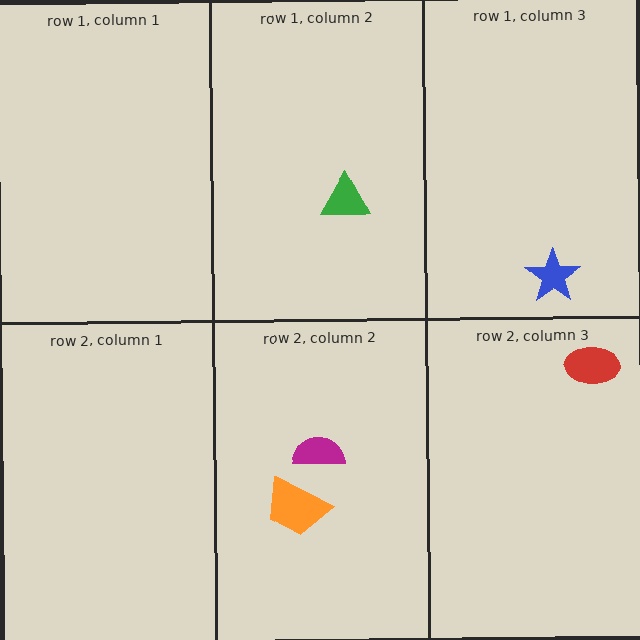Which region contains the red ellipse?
The row 2, column 3 region.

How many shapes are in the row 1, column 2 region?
1.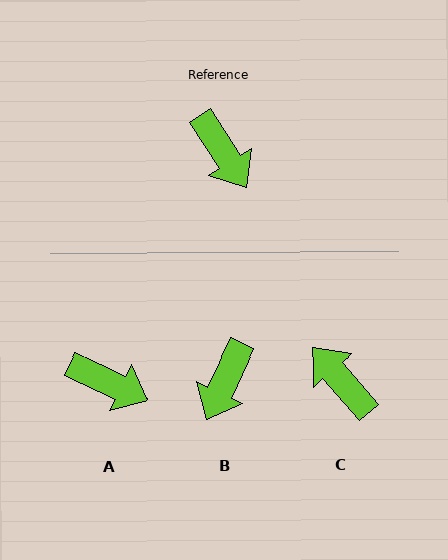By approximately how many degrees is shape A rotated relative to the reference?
Approximately 32 degrees counter-clockwise.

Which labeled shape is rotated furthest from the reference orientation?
C, about 172 degrees away.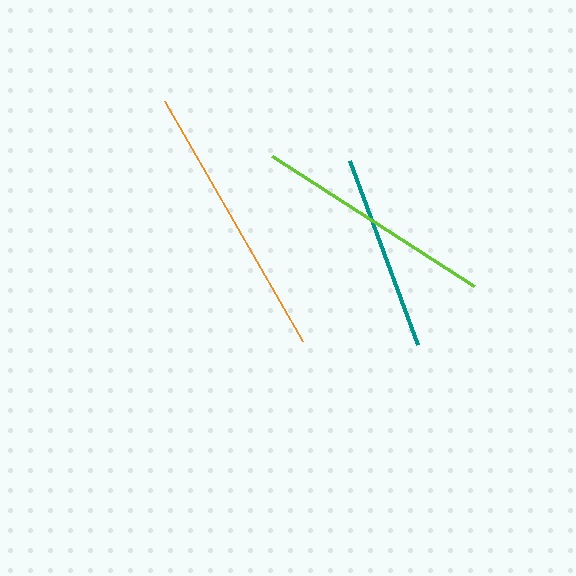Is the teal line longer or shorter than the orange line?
The orange line is longer than the teal line.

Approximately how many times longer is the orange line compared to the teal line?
The orange line is approximately 1.4 times the length of the teal line.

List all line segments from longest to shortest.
From longest to shortest: orange, lime, teal.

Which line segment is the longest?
The orange line is the longest at approximately 277 pixels.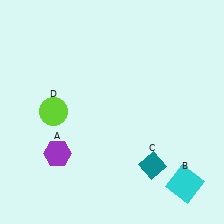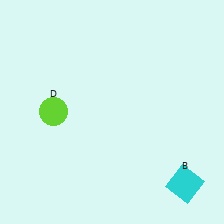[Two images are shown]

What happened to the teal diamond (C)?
The teal diamond (C) was removed in Image 2. It was in the bottom-right area of Image 1.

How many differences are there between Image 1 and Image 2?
There are 2 differences between the two images.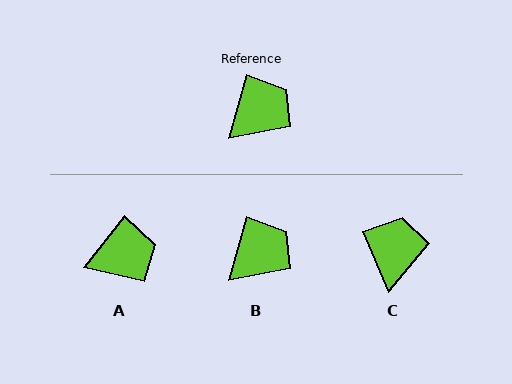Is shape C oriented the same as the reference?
No, it is off by about 39 degrees.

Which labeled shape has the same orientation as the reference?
B.